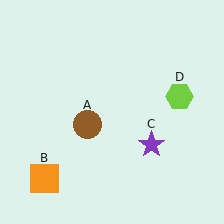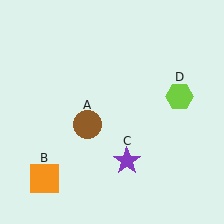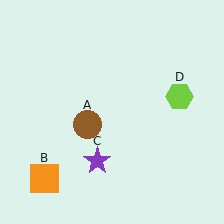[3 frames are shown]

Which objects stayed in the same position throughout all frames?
Brown circle (object A) and orange square (object B) and lime hexagon (object D) remained stationary.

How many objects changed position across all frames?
1 object changed position: purple star (object C).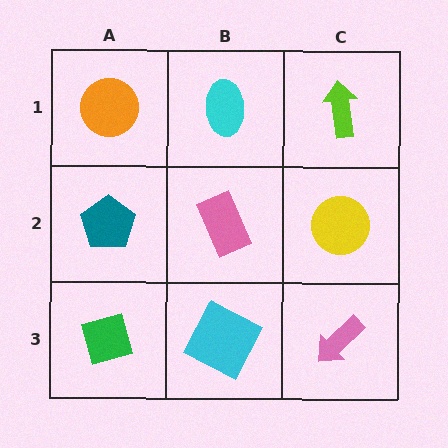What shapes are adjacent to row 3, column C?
A yellow circle (row 2, column C), a cyan square (row 3, column B).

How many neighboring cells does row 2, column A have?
3.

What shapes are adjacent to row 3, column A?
A teal pentagon (row 2, column A), a cyan square (row 3, column B).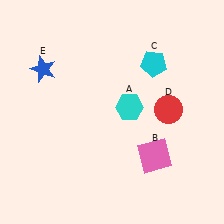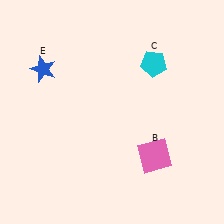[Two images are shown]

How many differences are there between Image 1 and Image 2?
There are 2 differences between the two images.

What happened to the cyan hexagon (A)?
The cyan hexagon (A) was removed in Image 2. It was in the top-right area of Image 1.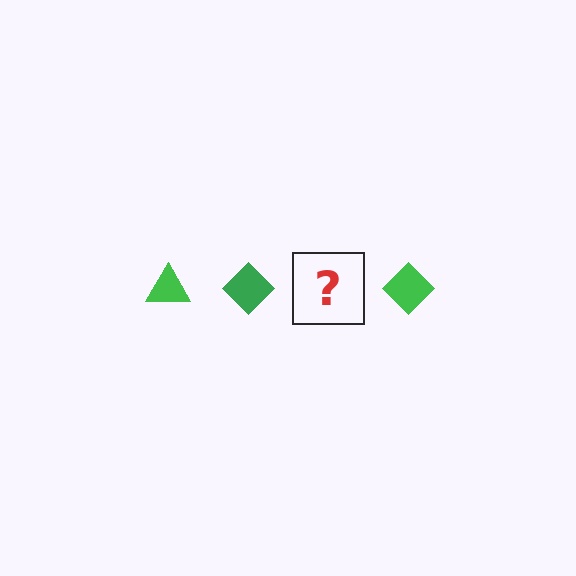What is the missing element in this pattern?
The missing element is a green triangle.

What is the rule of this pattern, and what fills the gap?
The rule is that the pattern cycles through triangle, diamond shapes in green. The gap should be filled with a green triangle.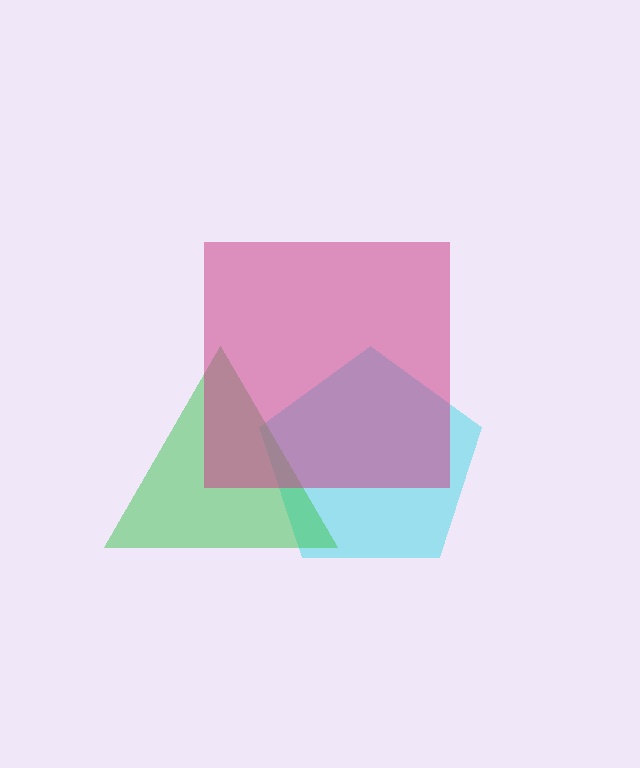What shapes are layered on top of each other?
The layered shapes are: a cyan pentagon, a green triangle, a magenta square.